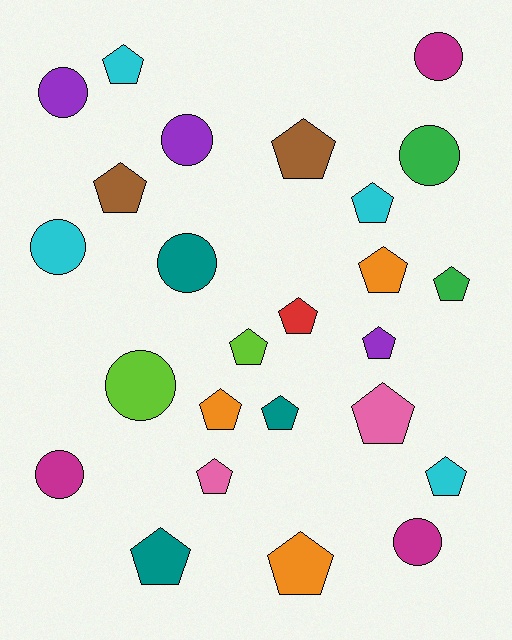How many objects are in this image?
There are 25 objects.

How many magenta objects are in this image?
There are 3 magenta objects.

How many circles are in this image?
There are 9 circles.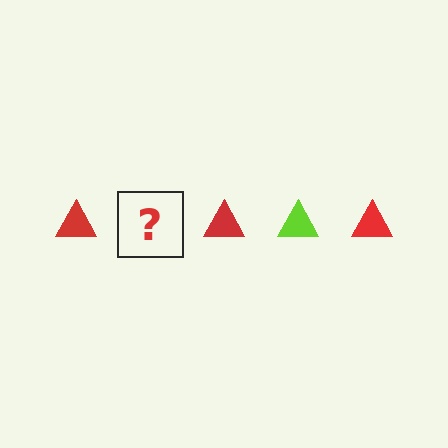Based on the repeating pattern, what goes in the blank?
The blank should be a lime triangle.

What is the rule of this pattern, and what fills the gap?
The rule is that the pattern cycles through red, lime triangles. The gap should be filled with a lime triangle.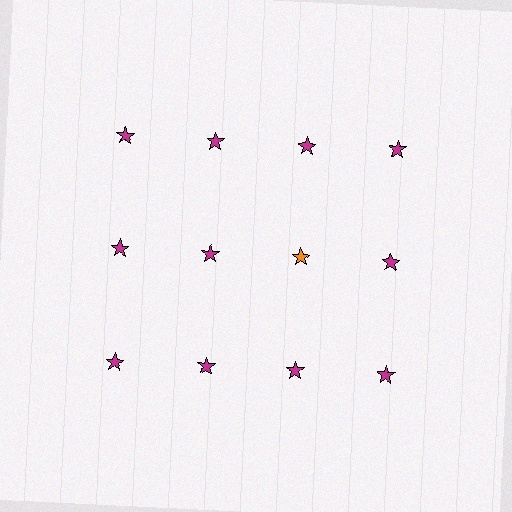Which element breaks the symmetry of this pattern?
The orange star in the second row, center column breaks the symmetry. All other shapes are magenta stars.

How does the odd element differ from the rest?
It has a different color: orange instead of magenta.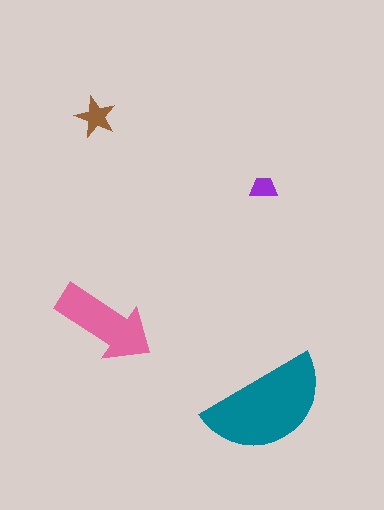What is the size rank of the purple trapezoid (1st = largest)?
4th.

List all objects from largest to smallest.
The teal semicircle, the pink arrow, the brown star, the purple trapezoid.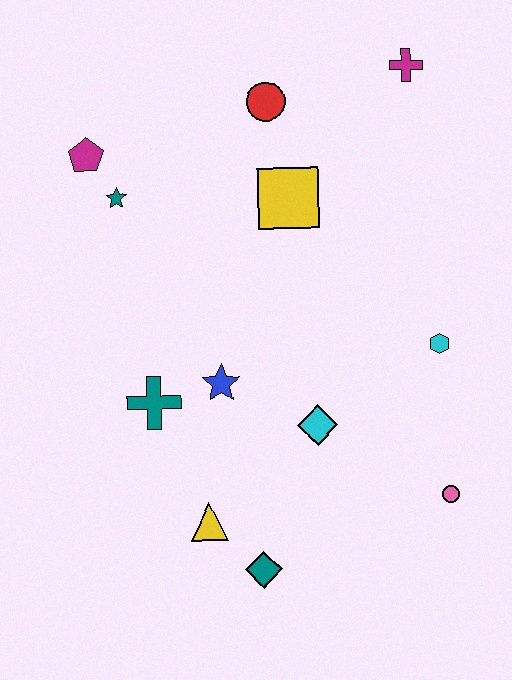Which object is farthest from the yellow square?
The teal diamond is farthest from the yellow square.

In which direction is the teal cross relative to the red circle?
The teal cross is below the red circle.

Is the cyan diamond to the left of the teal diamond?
No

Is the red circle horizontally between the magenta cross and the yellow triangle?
Yes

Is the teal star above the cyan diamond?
Yes